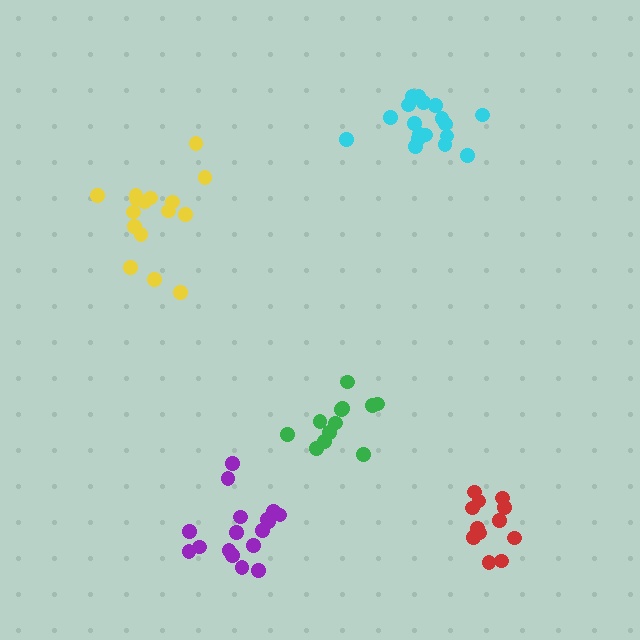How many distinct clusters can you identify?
There are 5 distinct clusters.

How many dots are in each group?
Group 1: 12 dots, Group 2: 16 dots, Group 3: 13 dots, Group 4: 17 dots, Group 5: 18 dots (76 total).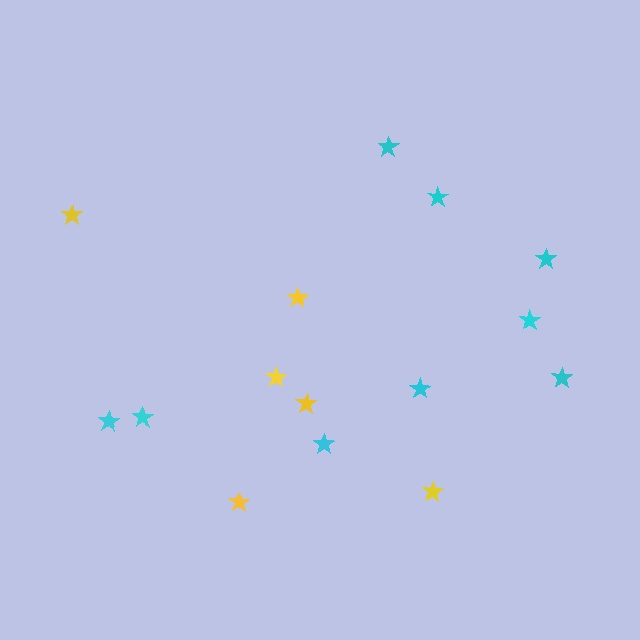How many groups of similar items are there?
There are 2 groups: one group of cyan stars (9) and one group of yellow stars (6).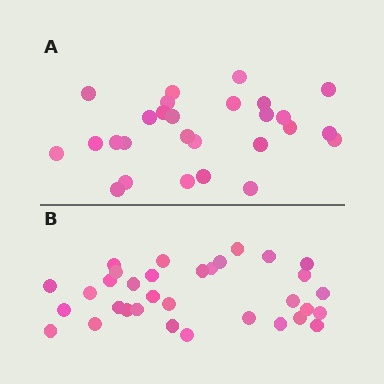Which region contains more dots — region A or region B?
Region B (the bottom region) has more dots.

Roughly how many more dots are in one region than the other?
Region B has about 6 more dots than region A.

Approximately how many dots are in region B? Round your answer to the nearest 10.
About 30 dots. (The exact count is 33, which rounds to 30.)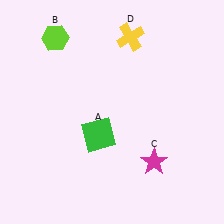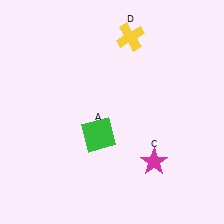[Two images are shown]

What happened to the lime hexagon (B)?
The lime hexagon (B) was removed in Image 2. It was in the top-left area of Image 1.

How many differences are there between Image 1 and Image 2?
There is 1 difference between the two images.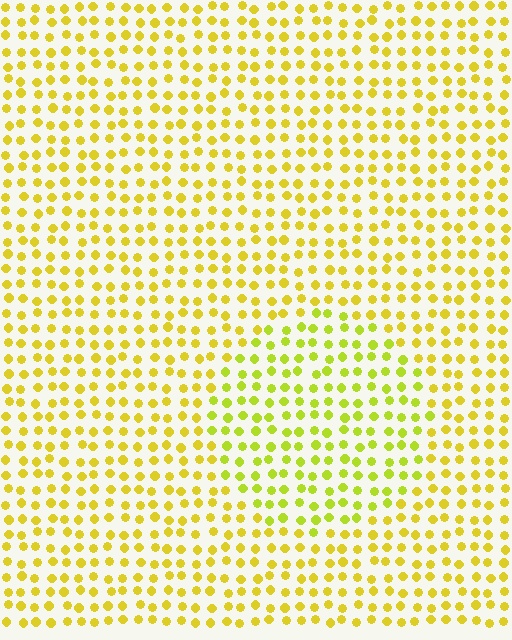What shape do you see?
I see a circle.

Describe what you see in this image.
The image is filled with small yellow elements in a uniform arrangement. A circle-shaped region is visible where the elements are tinted to a slightly different hue, forming a subtle color boundary.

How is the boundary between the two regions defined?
The boundary is defined purely by a slight shift in hue (about 21 degrees). Spacing, size, and orientation are identical on both sides.